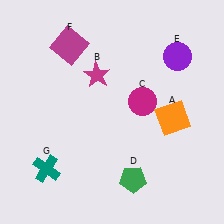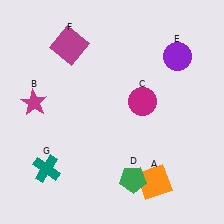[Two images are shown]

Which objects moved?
The objects that moved are: the orange square (A), the magenta star (B).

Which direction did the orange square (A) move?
The orange square (A) moved down.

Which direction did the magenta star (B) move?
The magenta star (B) moved left.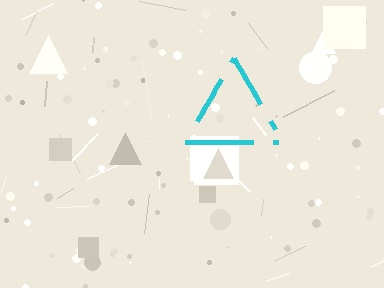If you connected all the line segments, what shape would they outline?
They would outline a triangle.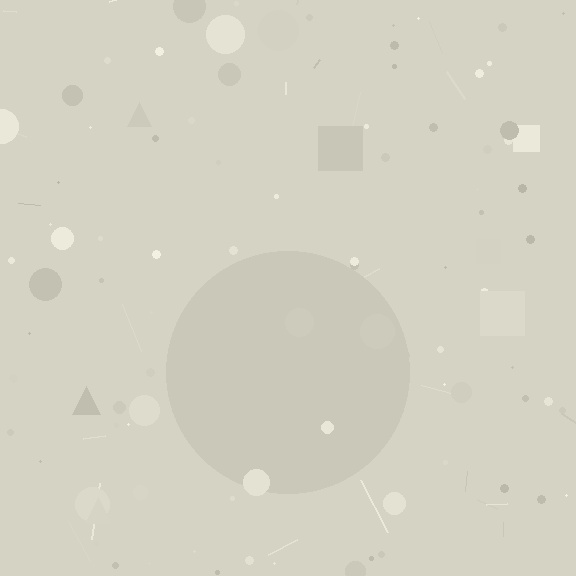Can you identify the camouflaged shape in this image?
The camouflaged shape is a circle.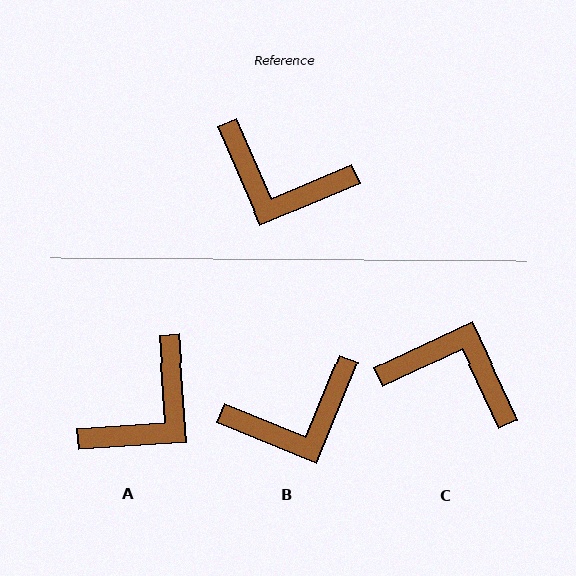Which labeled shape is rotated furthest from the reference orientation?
C, about 178 degrees away.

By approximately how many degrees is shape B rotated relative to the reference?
Approximately 45 degrees counter-clockwise.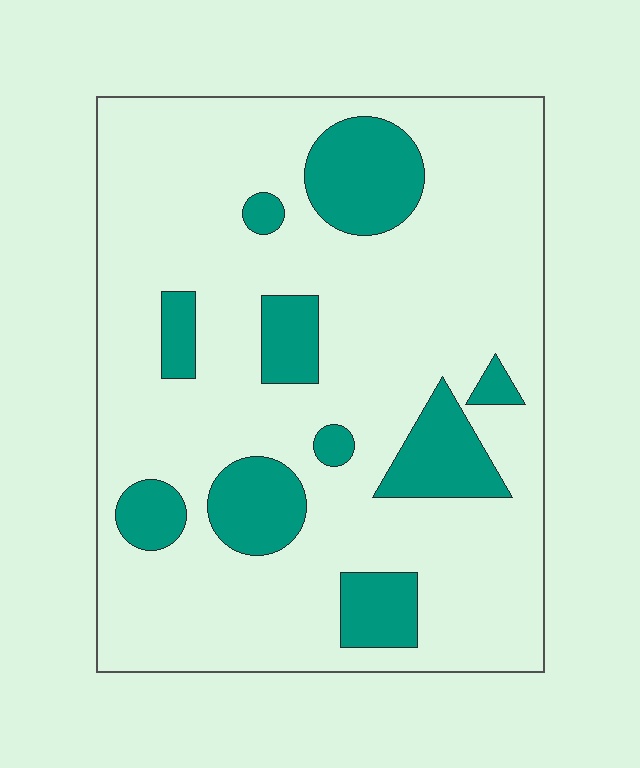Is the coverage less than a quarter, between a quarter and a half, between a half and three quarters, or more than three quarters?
Less than a quarter.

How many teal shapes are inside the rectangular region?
10.